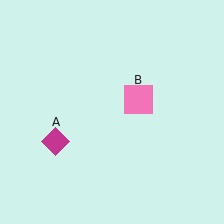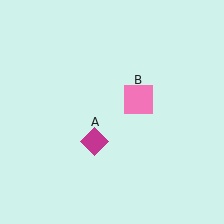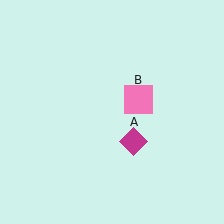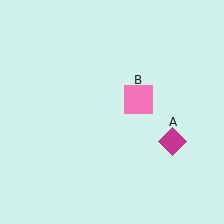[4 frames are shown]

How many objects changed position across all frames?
1 object changed position: magenta diamond (object A).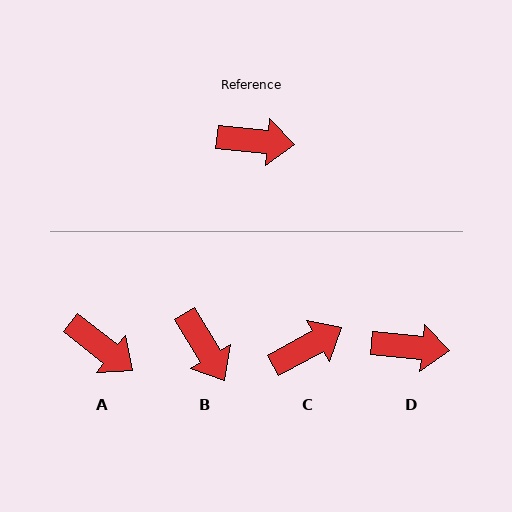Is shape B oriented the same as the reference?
No, it is off by about 53 degrees.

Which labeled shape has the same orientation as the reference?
D.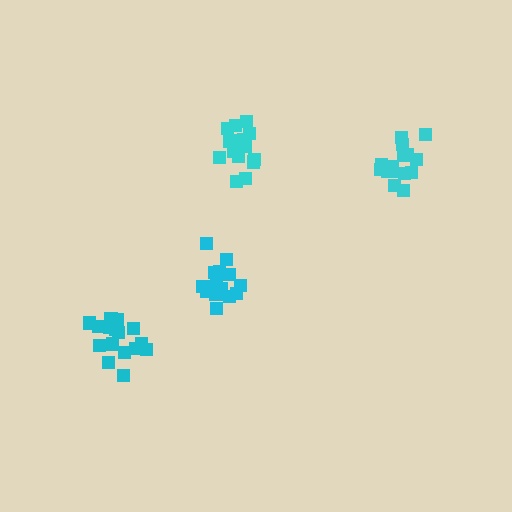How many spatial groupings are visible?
There are 4 spatial groupings.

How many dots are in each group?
Group 1: 16 dots, Group 2: 16 dots, Group 3: 16 dots, Group 4: 17 dots (65 total).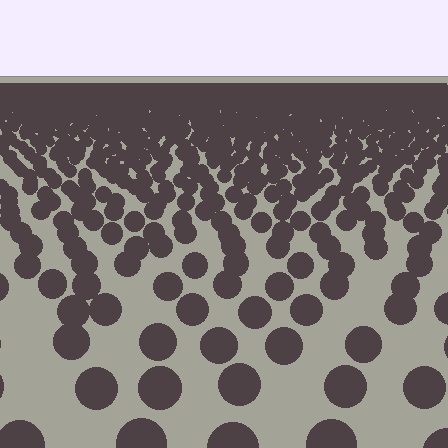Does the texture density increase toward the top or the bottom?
Density increases toward the top.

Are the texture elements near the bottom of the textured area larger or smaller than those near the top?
Larger. Near the bottom, elements are closer to the viewer and appear at a bigger on-screen size.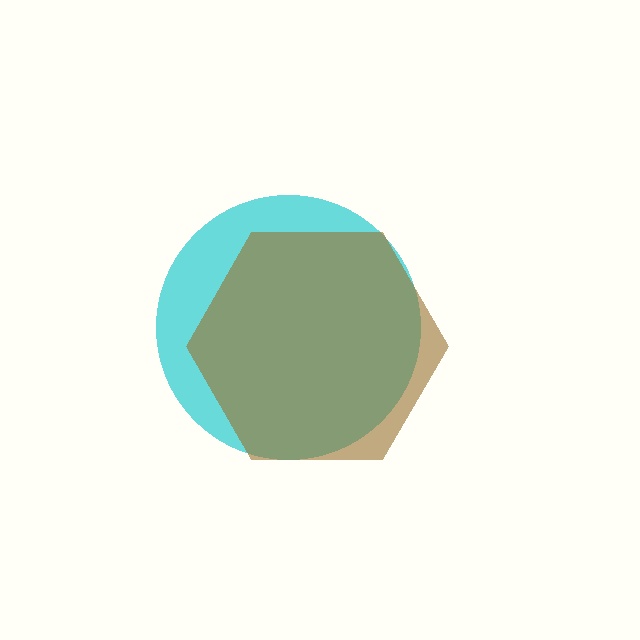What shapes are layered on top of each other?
The layered shapes are: a cyan circle, a brown hexagon.